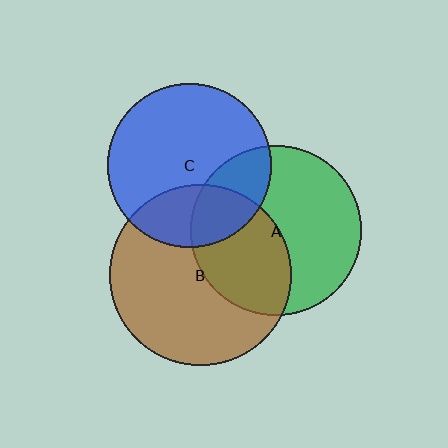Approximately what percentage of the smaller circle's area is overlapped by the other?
Approximately 40%.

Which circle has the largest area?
Circle B (brown).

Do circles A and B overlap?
Yes.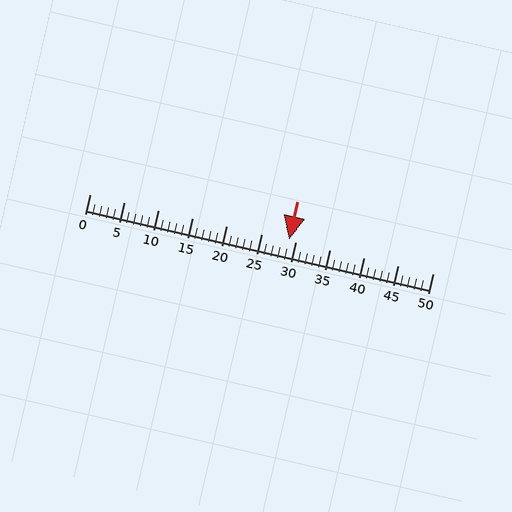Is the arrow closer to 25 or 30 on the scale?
The arrow is closer to 30.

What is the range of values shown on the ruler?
The ruler shows values from 0 to 50.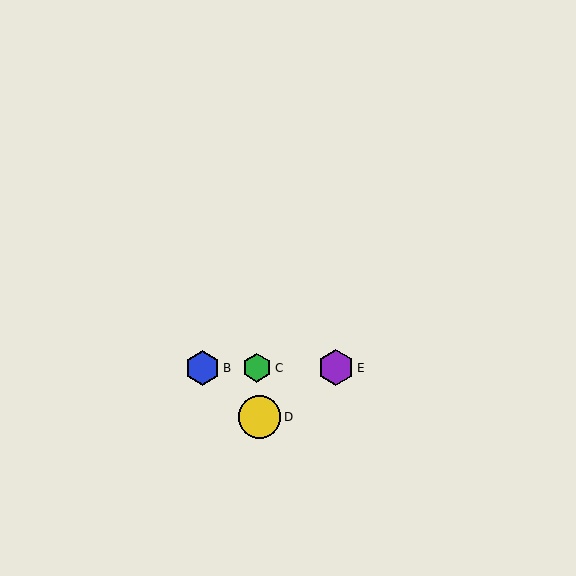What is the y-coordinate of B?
Object B is at y≈368.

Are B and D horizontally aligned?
No, B is at y≈368 and D is at y≈417.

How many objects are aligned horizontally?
4 objects (A, B, C, E) are aligned horizontally.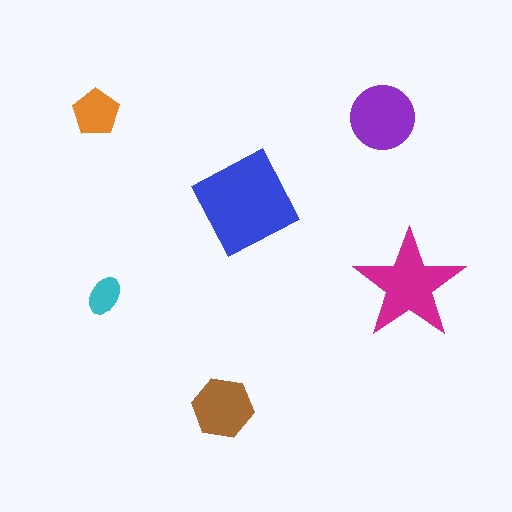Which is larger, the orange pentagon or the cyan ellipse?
The orange pentagon.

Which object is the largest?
The blue diamond.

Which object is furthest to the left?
The orange pentagon is leftmost.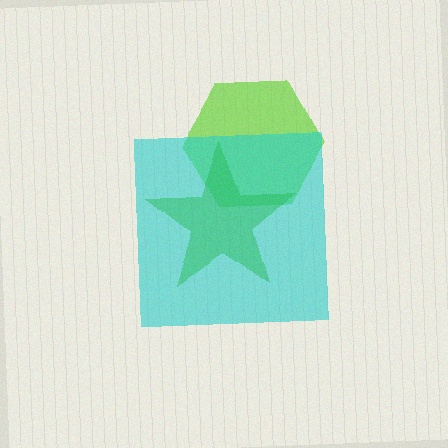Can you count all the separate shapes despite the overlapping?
Yes, there are 3 separate shapes.